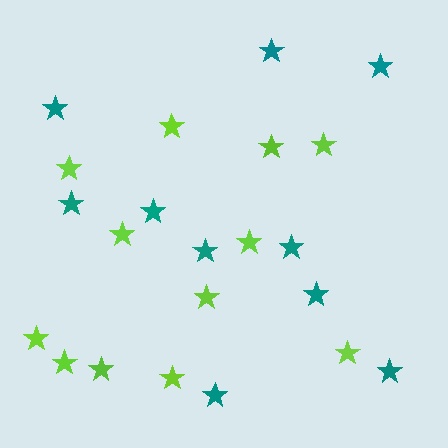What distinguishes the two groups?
There are 2 groups: one group of teal stars (10) and one group of lime stars (12).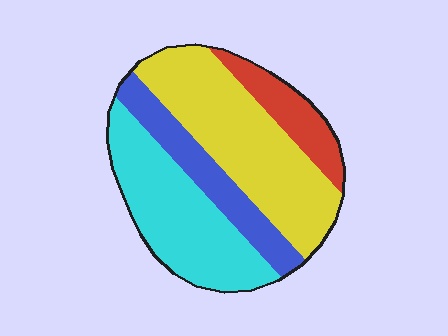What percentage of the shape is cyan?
Cyan covers about 30% of the shape.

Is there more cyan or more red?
Cyan.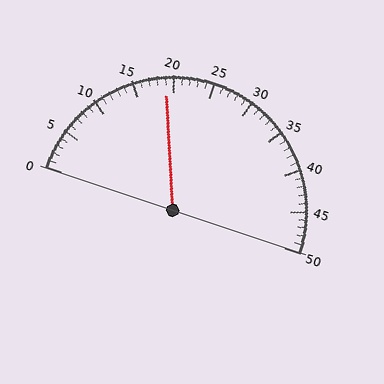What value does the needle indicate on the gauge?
The needle indicates approximately 19.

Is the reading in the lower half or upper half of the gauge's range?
The reading is in the lower half of the range (0 to 50).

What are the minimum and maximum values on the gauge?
The gauge ranges from 0 to 50.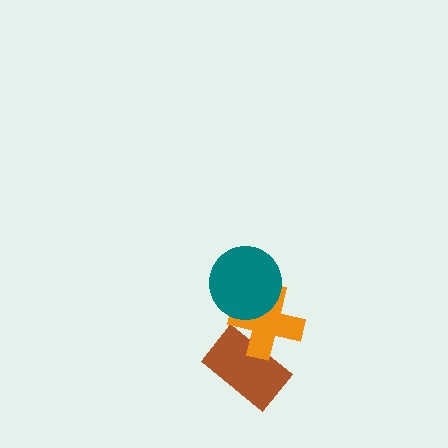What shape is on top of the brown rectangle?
The orange cross is on top of the brown rectangle.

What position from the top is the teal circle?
The teal circle is 1st from the top.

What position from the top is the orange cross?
The orange cross is 2nd from the top.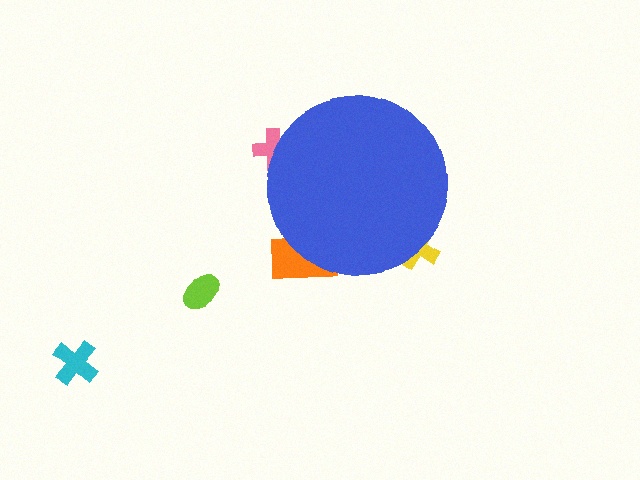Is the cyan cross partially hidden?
No, the cyan cross is fully visible.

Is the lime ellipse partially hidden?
No, the lime ellipse is fully visible.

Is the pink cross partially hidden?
Yes, the pink cross is partially hidden behind the blue circle.